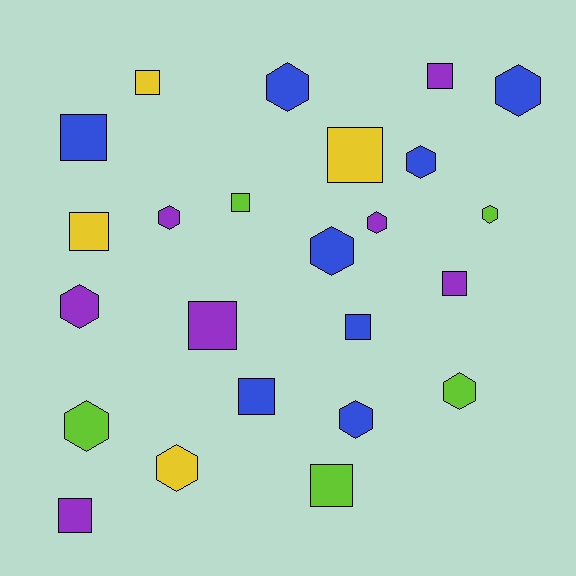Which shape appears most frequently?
Square, with 12 objects.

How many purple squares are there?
There are 4 purple squares.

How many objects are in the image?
There are 24 objects.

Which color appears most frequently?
Blue, with 8 objects.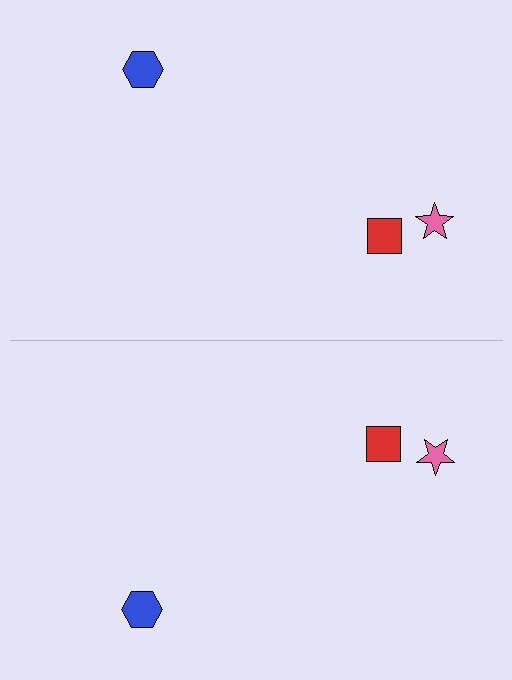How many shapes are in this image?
There are 6 shapes in this image.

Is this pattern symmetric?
Yes, this pattern has bilateral (reflection) symmetry.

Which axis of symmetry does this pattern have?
The pattern has a horizontal axis of symmetry running through the center of the image.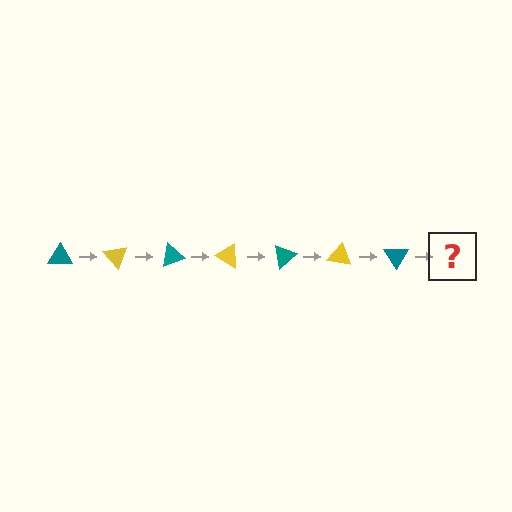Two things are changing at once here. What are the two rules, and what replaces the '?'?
The two rules are that it rotates 50 degrees each step and the color cycles through teal and yellow. The '?' should be a yellow triangle, rotated 350 degrees from the start.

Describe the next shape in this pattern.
It should be a yellow triangle, rotated 350 degrees from the start.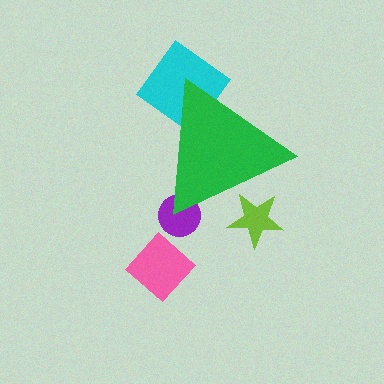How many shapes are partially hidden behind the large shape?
3 shapes are partially hidden.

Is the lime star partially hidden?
Yes, the lime star is partially hidden behind the green triangle.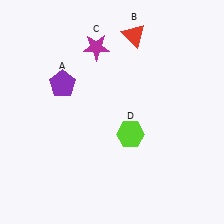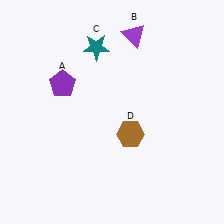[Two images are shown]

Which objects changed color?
B changed from red to purple. C changed from magenta to teal. D changed from lime to brown.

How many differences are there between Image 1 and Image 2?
There are 3 differences between the two images.